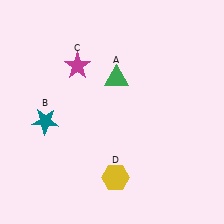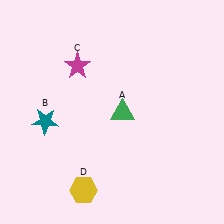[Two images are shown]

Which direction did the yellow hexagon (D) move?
The yellow hexagon (D) moved left.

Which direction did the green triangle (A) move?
The green triangle (A) moved down.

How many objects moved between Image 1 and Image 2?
2 objects moved between the two images.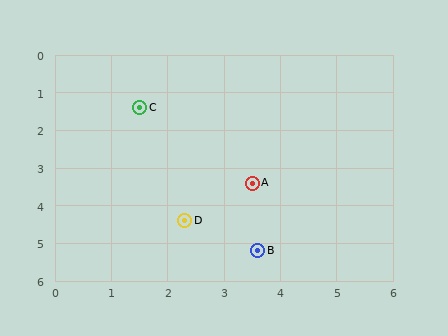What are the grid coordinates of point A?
Point A is at approximately (3.5, 3.4).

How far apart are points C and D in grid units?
Points C and D are about 3.1 grid units apart.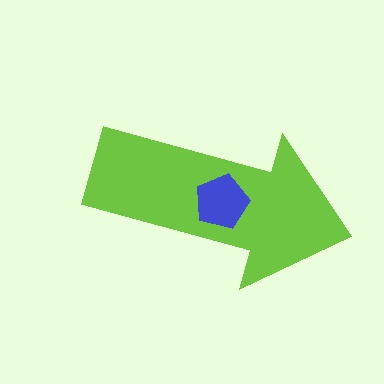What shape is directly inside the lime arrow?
The blue pentagon.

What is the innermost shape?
The blue pentagon.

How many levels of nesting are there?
2.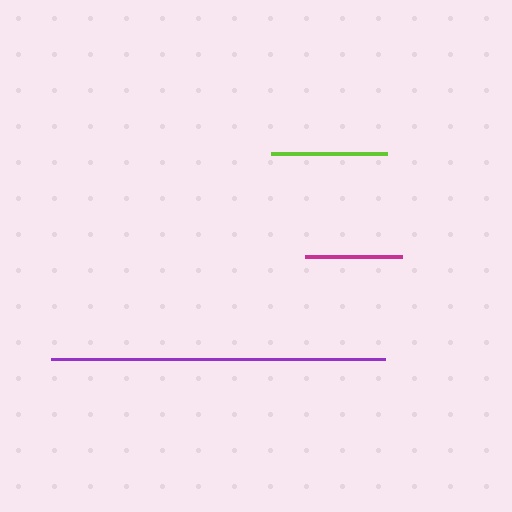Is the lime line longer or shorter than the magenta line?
The lime line is longer than the magenta line.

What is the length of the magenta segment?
The magenta segment is approximately 97 pixels long.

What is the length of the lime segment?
The lime segment is approximately 116 pixels long.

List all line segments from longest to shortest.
From longest to shortest: purple, lime, magenta.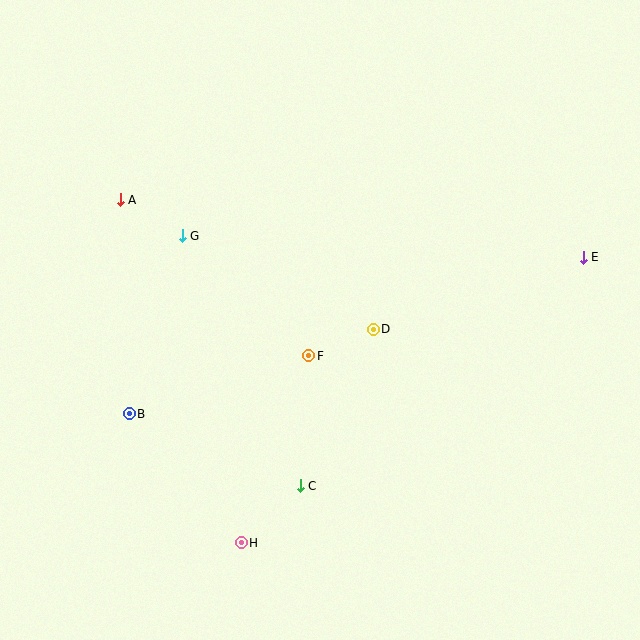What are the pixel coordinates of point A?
Point A is at (120, 200).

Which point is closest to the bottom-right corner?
Point C is closest to the bottom-right corner.